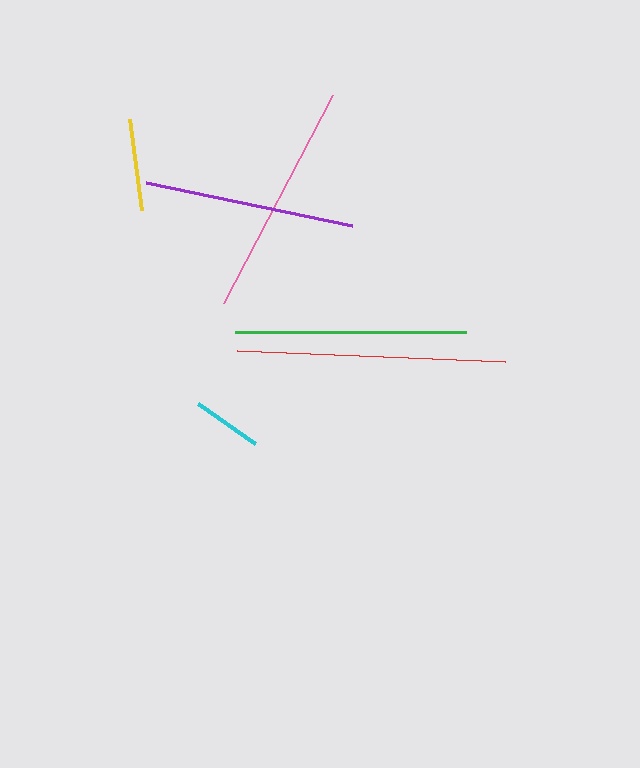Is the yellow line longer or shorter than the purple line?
The purple line is longer than the yellow line.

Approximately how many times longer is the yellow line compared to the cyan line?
The yellow line is approximately 1.3 times the length of the cyan line.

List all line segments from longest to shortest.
From longest to shortest: red, pink, green, purple, yellow, cyan.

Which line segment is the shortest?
The cyan line is the shortest at approximately 71 pixels.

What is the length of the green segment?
The green segment is approximately 230 pixels long.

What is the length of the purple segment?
The purple segment is approximately 211 pixels long.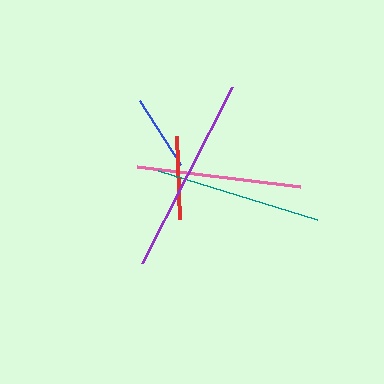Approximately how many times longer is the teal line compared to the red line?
The teal line is approximately 2.0 times the length of the red line.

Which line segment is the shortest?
The blue line is the shortest at approximately 75 pixels.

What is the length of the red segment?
The red segment is approximately 84 pixels long.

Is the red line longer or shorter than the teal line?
The teal line is longer than the red line.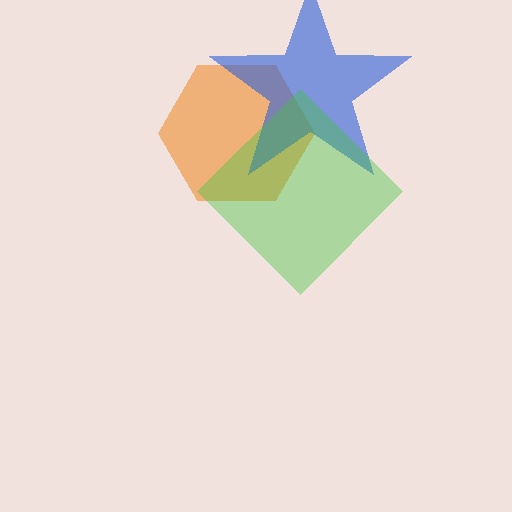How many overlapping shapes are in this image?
There are 3 overlapping shapes in the image.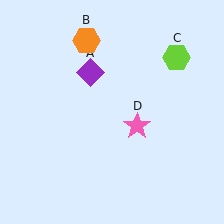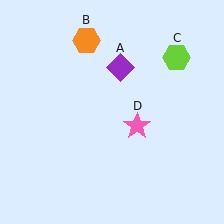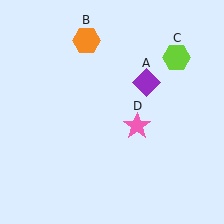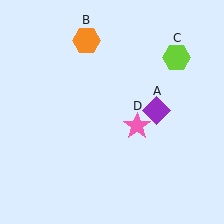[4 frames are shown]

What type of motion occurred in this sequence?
The purple diamond (object A) rotated clockwise around the center of the scene.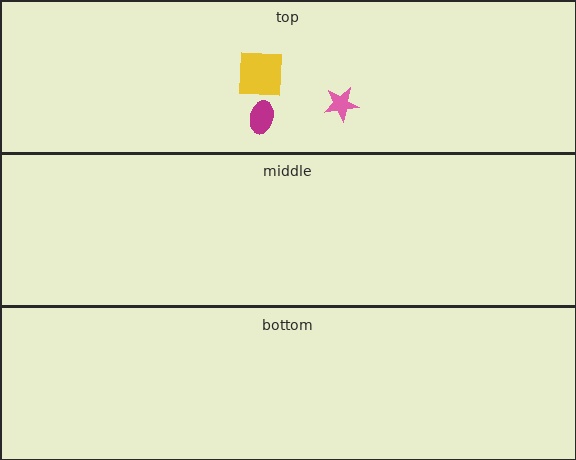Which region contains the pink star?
The top region.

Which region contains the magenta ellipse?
The top region.